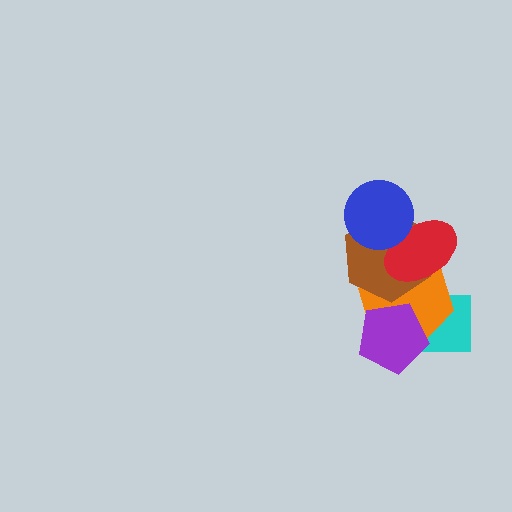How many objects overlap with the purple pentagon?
2 objects overlap with the purple pentagon.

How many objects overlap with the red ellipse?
4 objects overlap with the red ellipse.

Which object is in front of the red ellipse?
The blue circle is in front of the red ellipse.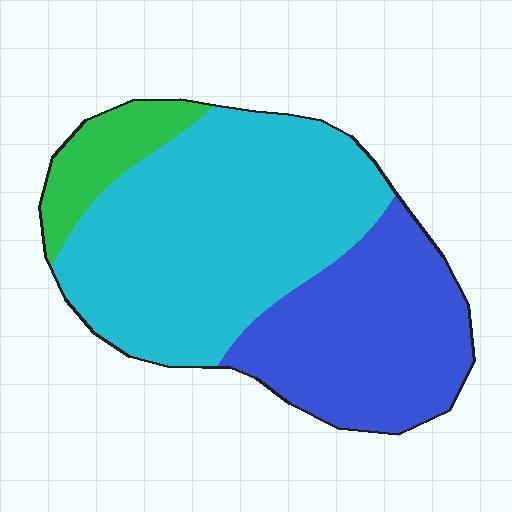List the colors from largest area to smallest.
From largest to smallest: cyan, blue, green.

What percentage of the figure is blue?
Blue covers around 35% of the figure.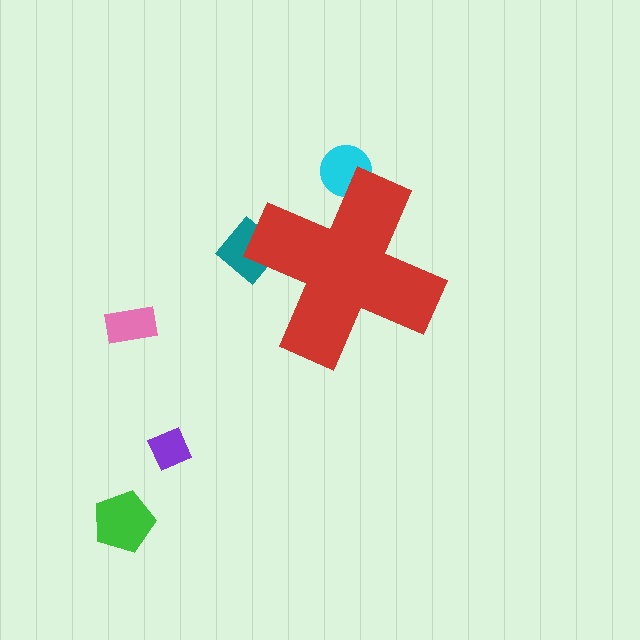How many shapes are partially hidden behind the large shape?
2 shapes are partially hidden.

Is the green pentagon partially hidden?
No, the green pentagon is fully visible.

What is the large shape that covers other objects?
A red cross.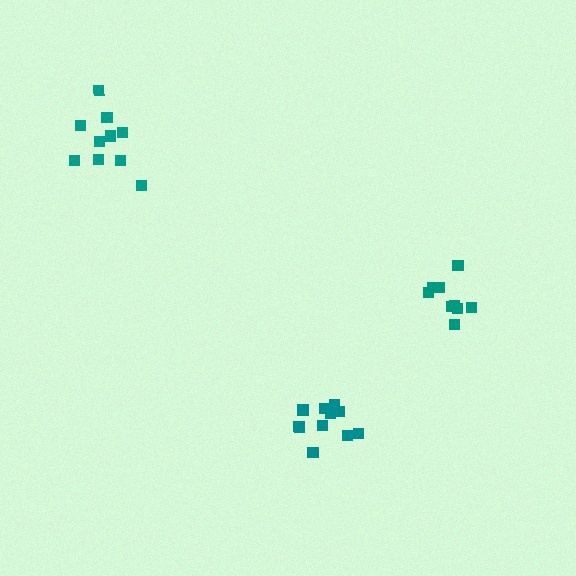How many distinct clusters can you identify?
There are 3 distinct clusters.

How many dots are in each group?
Group 1: 11 dots, Group 2: 9 dots, Group 3: 10 dots (30 total).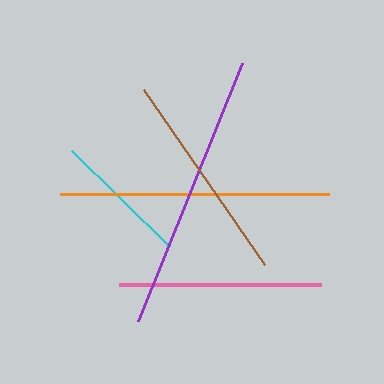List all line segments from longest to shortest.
From longest to shortest: purple, orange, brown, pink, cyan.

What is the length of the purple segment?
The purple segment is approximately 278 pixels long.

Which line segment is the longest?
The purple line is the longest at approximately 278 pixels.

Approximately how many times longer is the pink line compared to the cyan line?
The pink line is approximately 1.5 times the length of the cyan line.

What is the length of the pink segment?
The pink segment is approximately 202 pixels long.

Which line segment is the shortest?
The cyan line is the shortest at approximately 137 pixels.